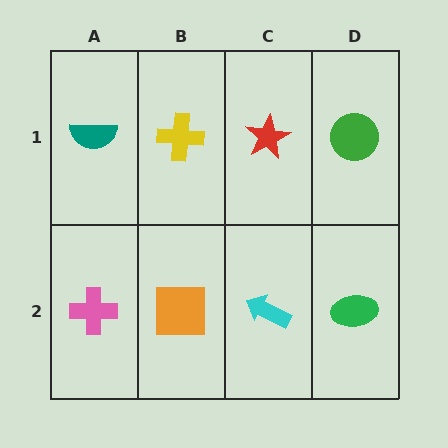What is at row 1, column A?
A teal semicircle.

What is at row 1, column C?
A red star.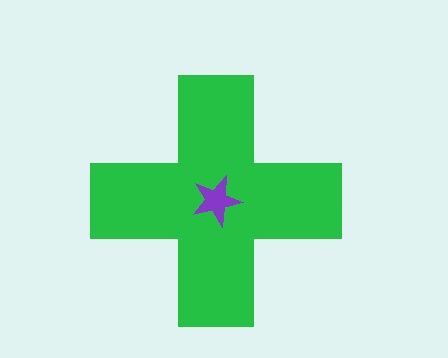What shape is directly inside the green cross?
The purple star.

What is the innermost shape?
The purple star.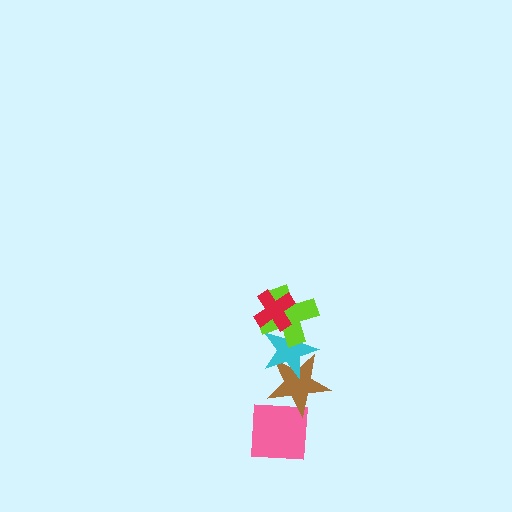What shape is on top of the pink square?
The brown star is on top of the pink square.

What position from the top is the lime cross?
The lime cross is 2nd from the top.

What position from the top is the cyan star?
The cyan star is 3rd from the top.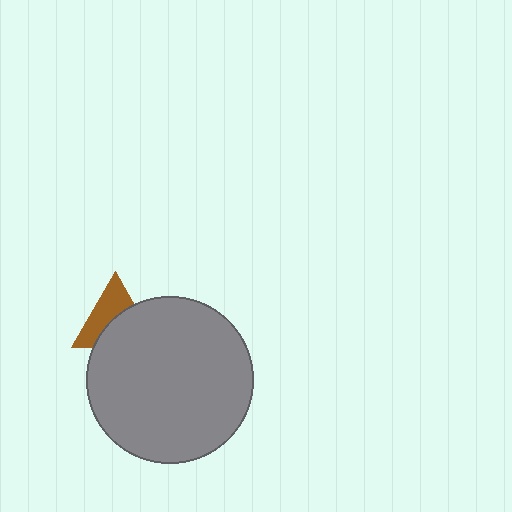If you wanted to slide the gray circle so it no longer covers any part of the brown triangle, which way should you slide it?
Slide it down — that is the most direct way to separate the two shapes.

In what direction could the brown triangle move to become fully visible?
The brown triangle could move up. That would shift it out from behind the gray circle entirely.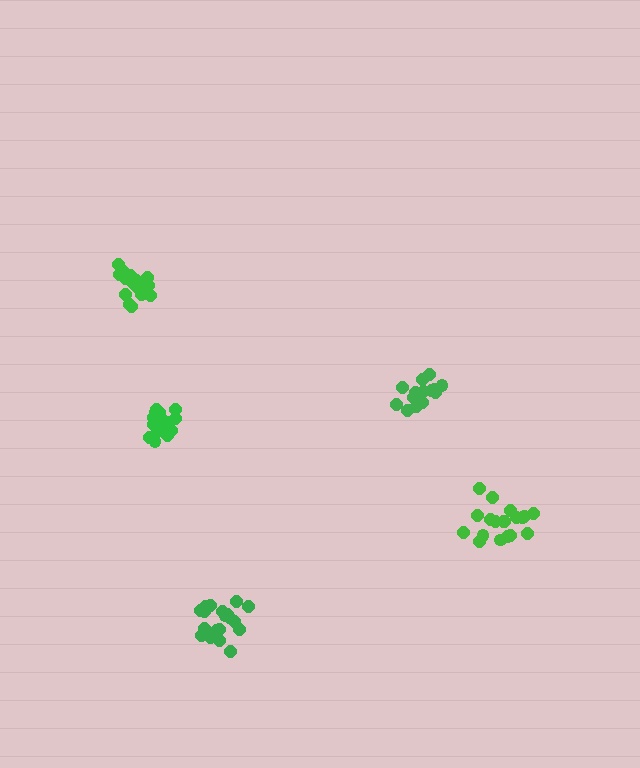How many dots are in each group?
Group 1: 17 dots, Group 2: 14 dots, Group 3: 19 dots, Group 4: 19 dots, Group 5: 18 dots (87 total).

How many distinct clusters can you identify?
There are 5 distinct clusters.